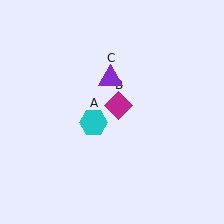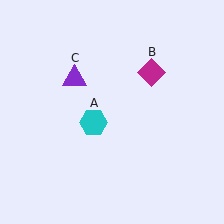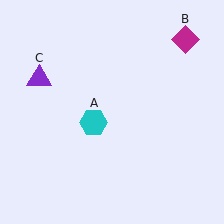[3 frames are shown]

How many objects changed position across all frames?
2 objects changed position: magenta diamond (object B), purple triangle (object C).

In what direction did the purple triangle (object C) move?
The purple triangle (object C) moved left.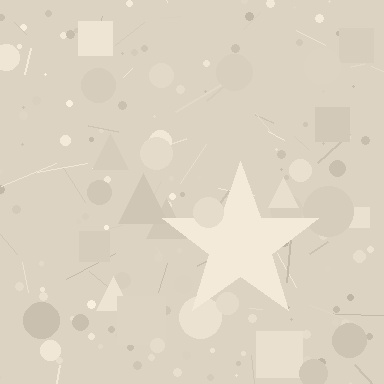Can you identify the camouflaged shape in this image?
The camouflaged shape is a star.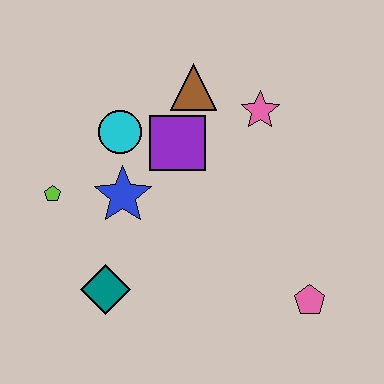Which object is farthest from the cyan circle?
The pink pentagon is farthest from the cyan circle.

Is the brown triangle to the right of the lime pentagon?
Yes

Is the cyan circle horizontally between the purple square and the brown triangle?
No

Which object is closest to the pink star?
The brown triangle is closest to the pink star.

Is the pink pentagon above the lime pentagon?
No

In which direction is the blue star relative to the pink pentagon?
The blue star is to the left of the pink pentagon.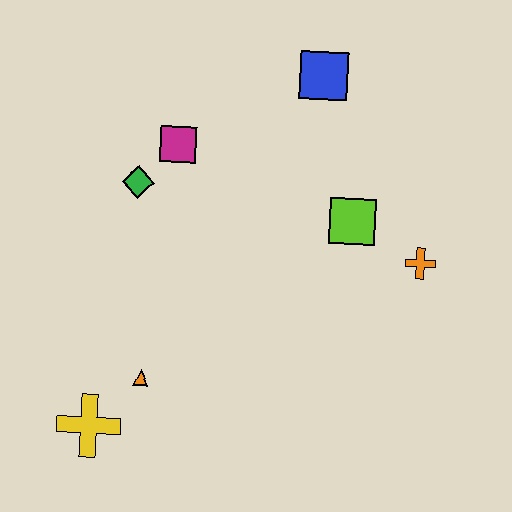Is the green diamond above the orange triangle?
Yes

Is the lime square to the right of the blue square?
Yes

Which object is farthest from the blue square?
The yellow cross is farthest from the blue square.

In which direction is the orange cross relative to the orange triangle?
The orange cross is to the right of the orange triangle.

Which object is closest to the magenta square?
The green diamond is closest to the magenta square.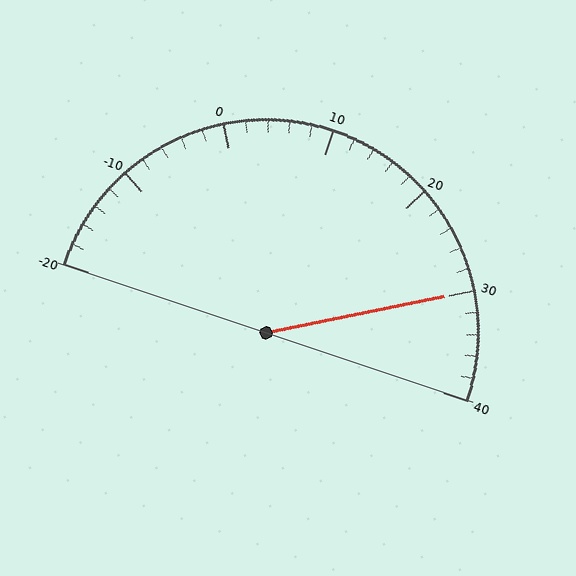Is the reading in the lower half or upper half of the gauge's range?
The reading is in the upper half of the range (-20 to 40).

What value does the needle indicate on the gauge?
The needle indicates approximately 30.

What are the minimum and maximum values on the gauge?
The gauge ranges from -20 to 40.